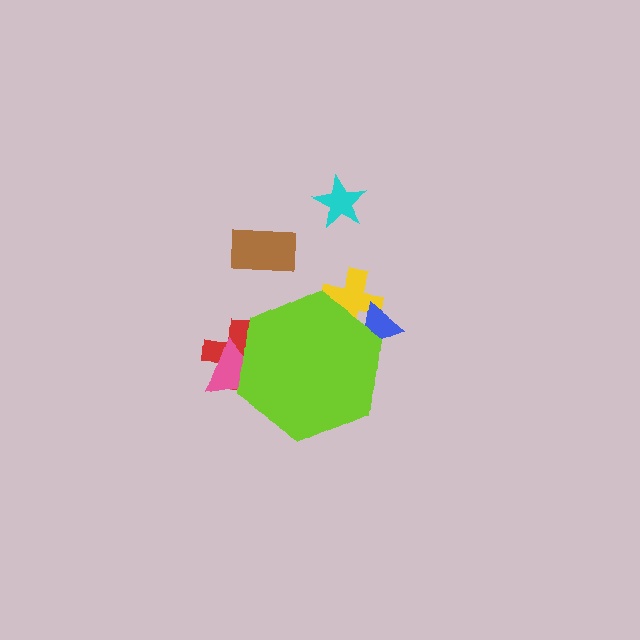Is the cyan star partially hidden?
No, the cyan star is fully visible.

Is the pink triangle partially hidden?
Yes, the pink triangle is partially hidden behind the lime hexagon.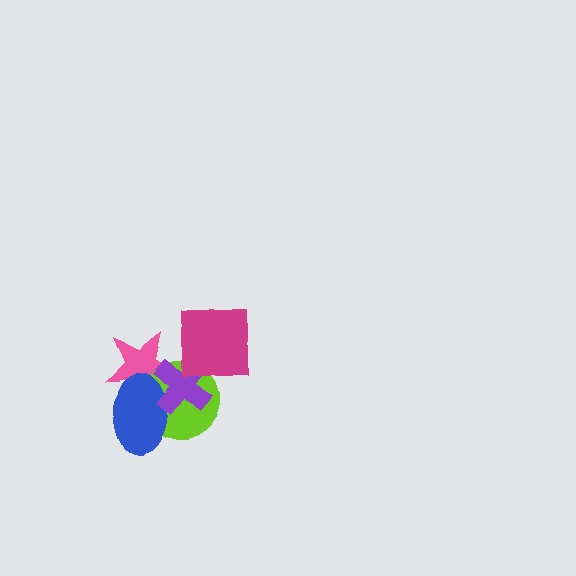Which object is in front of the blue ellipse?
The purple cross is in front of the blue ellipse.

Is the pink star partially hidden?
Yes, it is partially covered by another shape.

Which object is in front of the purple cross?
The magenta square is in front of the purple cross.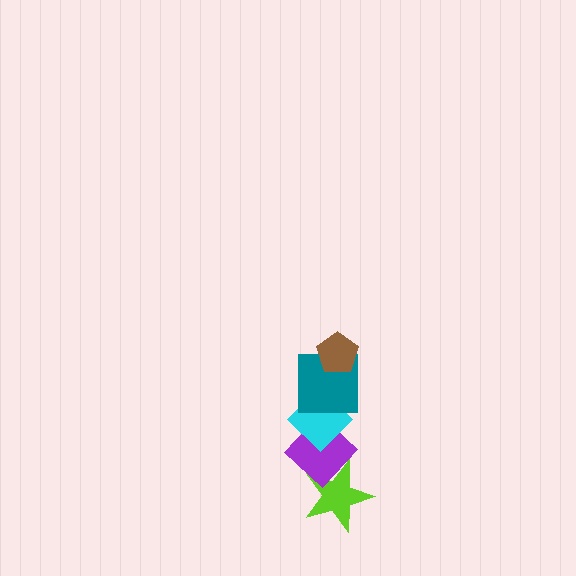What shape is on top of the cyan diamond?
The teal square is on top of the cyan diamond.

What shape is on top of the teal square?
The brown pentagon is on top of the teal square.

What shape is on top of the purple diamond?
The cyan diamond is on top of the purple diamond.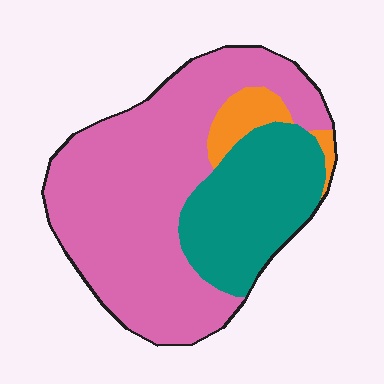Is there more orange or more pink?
Pink.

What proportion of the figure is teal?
Teal covers around 30% of the figure.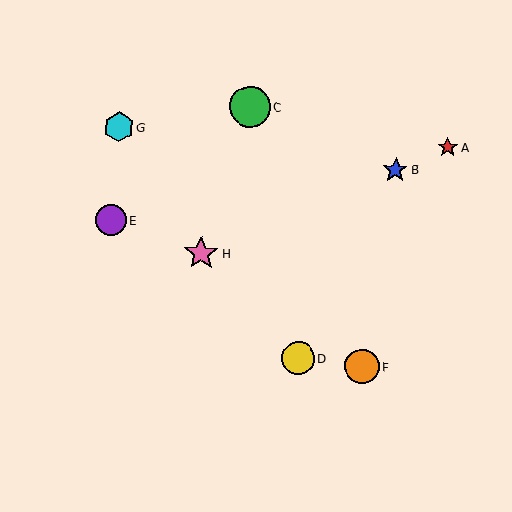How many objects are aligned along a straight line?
3 objects (A, B, H) are aligned along a straight line.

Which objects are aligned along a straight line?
Objects A, B, H are aligned along a straight line.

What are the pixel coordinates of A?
Object A is at (448, 147).